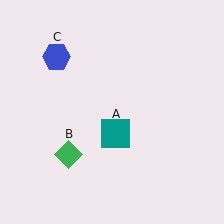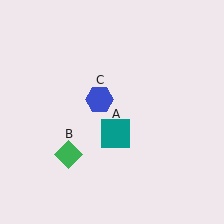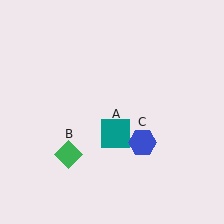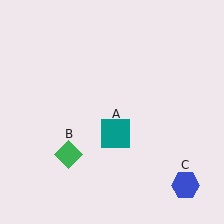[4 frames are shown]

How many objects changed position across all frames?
1 object changed position: blue hexagon (object C).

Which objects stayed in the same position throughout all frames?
Teal square (object A) and green diamond (object B) remained stationary.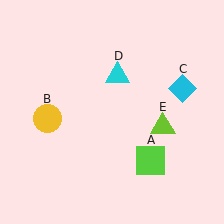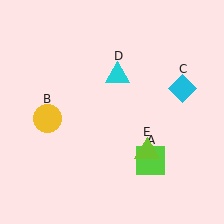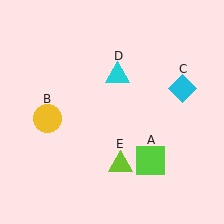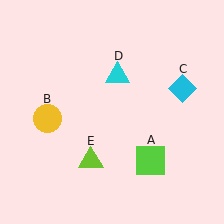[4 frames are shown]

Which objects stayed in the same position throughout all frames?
Lime square (object A) and yellow circle (object B) and cyan diamond (object C) and cyan triangle (object D) remained stationary.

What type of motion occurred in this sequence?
The lime triangle (object E) rotated clockwise around the center of the scene.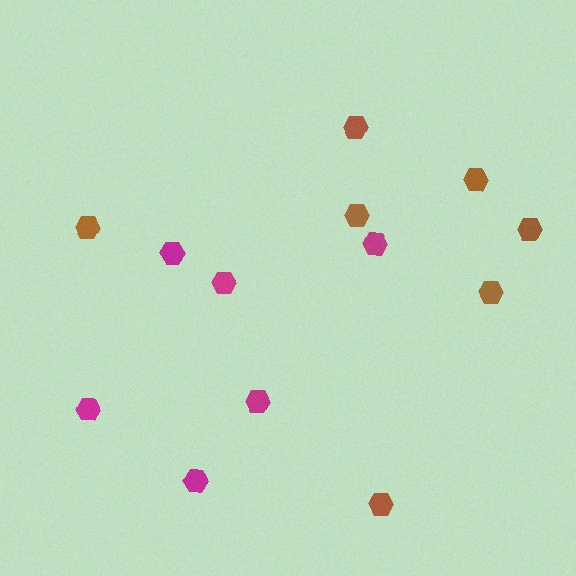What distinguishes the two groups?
There are 2 groups: one group of brown hexagons (7) and one group of magenta hexagons (6).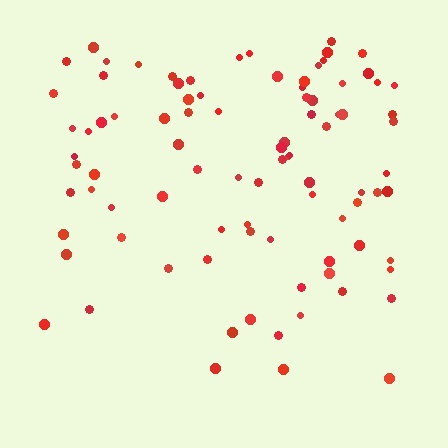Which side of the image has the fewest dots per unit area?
The bottom.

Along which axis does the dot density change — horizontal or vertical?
Vertical.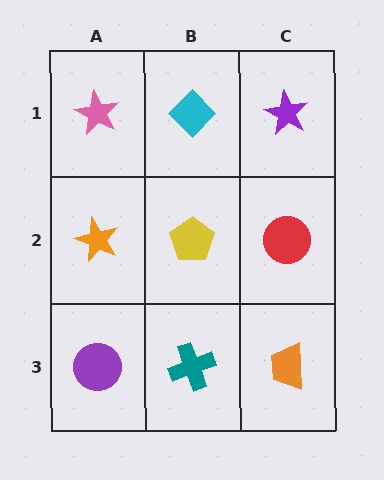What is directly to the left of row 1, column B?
A pink star.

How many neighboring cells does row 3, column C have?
2.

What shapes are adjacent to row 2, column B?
A cyan diamond (row 1, column B), a teal cross (row 3, column B), an orange star (row 2, column A), a red circle (row 2, column C).